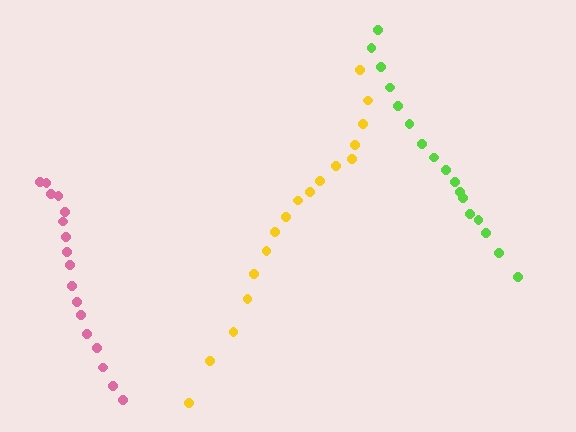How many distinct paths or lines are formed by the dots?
There are 3 distinct paths.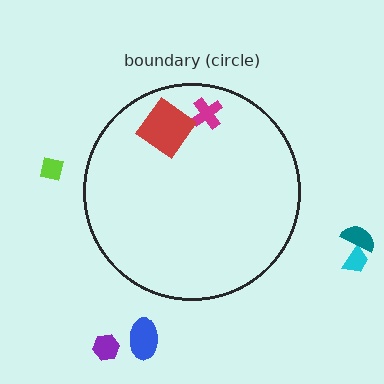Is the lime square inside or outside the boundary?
Outside.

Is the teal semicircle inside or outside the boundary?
Outside.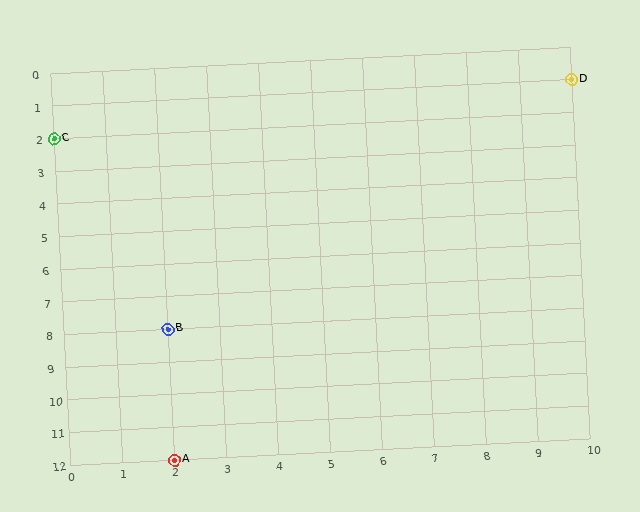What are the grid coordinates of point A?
Point A is at grid coordinates (2, 12).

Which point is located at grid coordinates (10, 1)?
Point D is at (10, 1).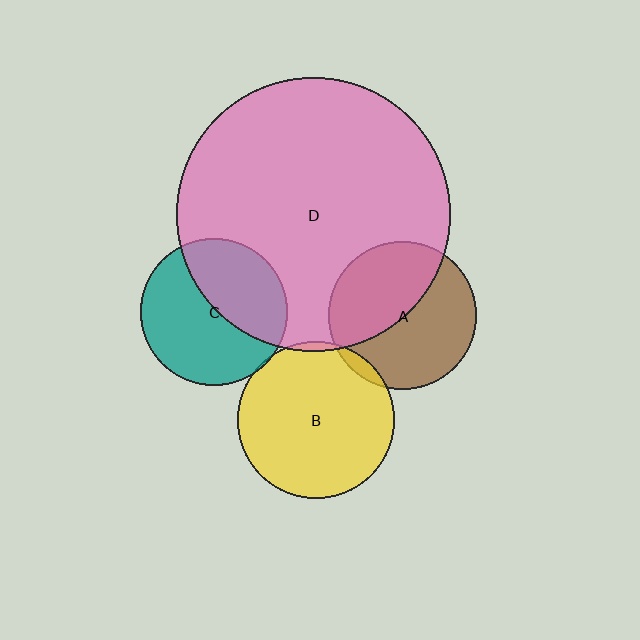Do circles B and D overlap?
Yes.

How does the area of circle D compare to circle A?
Approximately 3.4 times.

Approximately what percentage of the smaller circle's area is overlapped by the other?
Approximately 5%.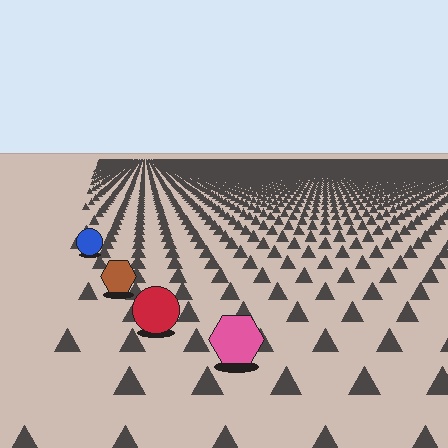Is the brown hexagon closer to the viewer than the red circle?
No. The red circle is closer — you can tell from the texture gradient: the ground texture is coarser near it.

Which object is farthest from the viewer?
The blue circle is farthest from the viewer. It appears smaller and the ground texture around it is denser.